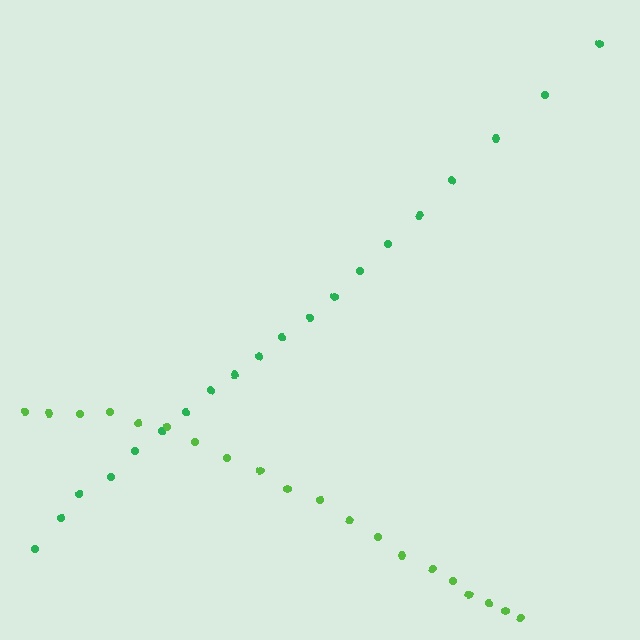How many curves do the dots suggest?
There are 2 distinct paths.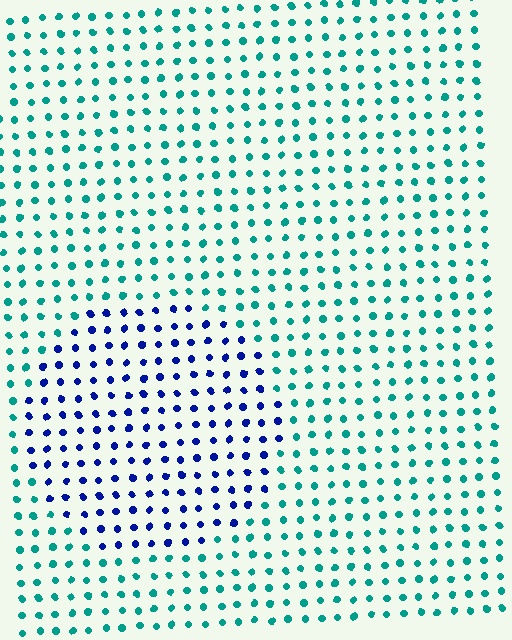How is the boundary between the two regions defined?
The boundary is defined purely by a slight shift in hue (about 60 degrees). Spacing, size, and orientation are identical on both sides.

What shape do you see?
I see a circle.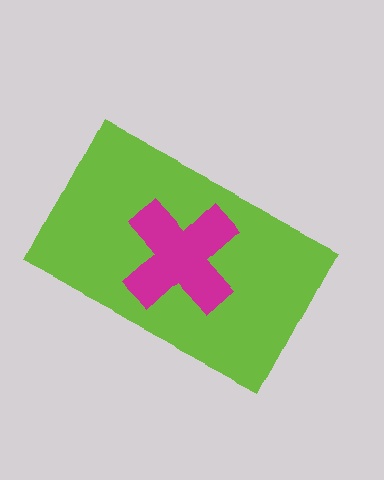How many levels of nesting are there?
2.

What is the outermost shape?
The lime rectangle.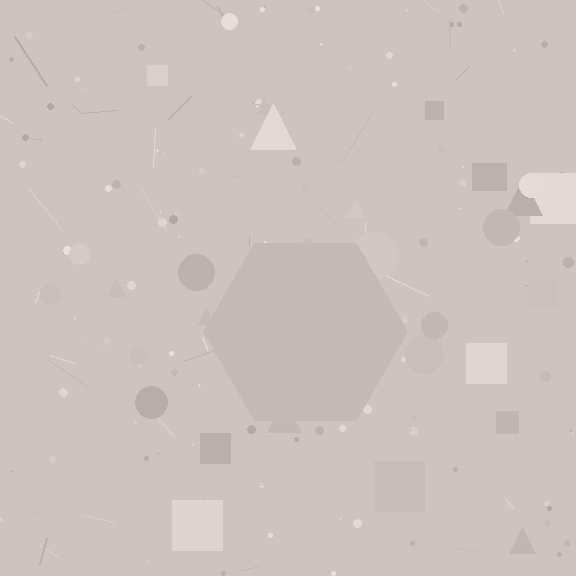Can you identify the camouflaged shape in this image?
The camouflaged shape is a hexagon.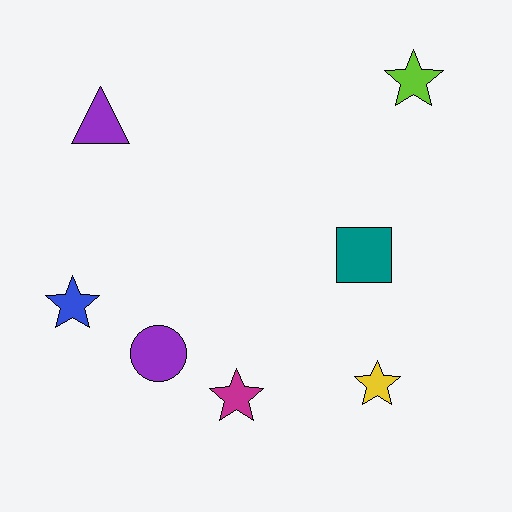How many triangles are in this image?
There is 1 triangle.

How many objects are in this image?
There are 7 objects.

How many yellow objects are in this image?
There is 1 yellow object.